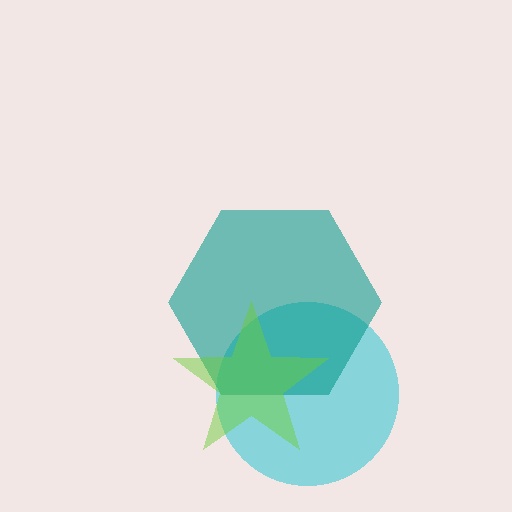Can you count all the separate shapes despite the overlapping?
Yes, there are 3 separate shapes.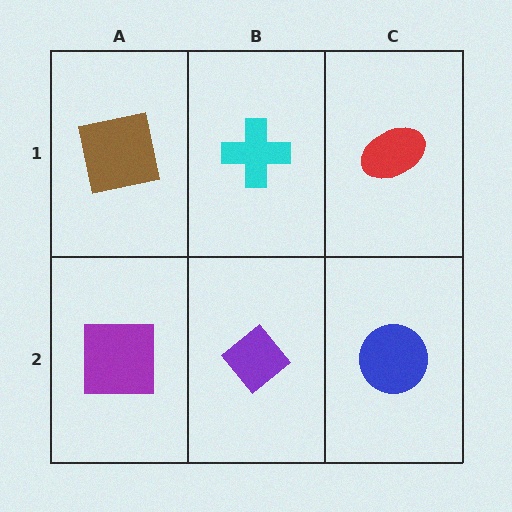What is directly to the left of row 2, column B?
A purple square.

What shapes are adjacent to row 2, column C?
A red ellipse (row 1, column C), a purple diamond (row 2, column B).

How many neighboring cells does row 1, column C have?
2.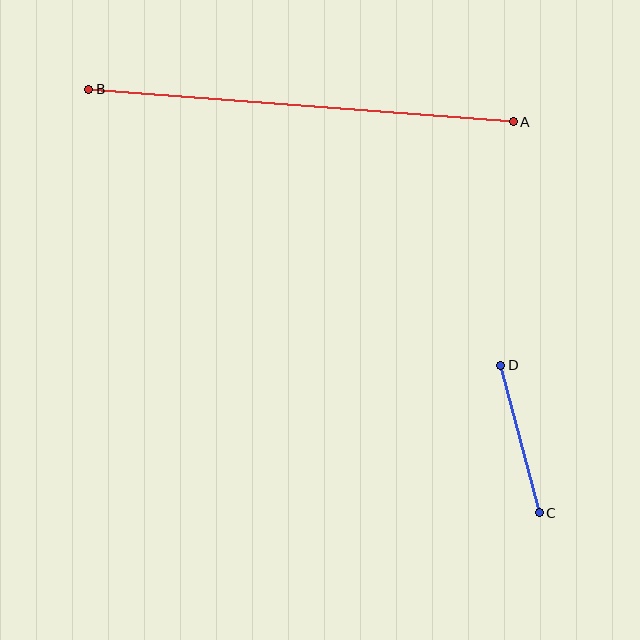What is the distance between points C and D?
The distance is approximately 153 pixels.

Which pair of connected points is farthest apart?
Points A and B are farthest apart.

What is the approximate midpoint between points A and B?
The midpoint is at approximately (301, 105) pixels.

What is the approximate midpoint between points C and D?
The midpoint is at approximately (520, 439) pixels.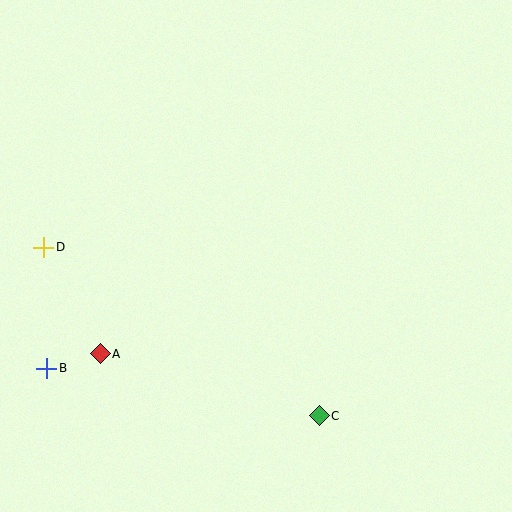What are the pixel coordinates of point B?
Point B is at (47, 368).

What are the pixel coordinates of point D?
Point D is at (44, 247).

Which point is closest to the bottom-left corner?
Point B is closest to the bottom-left corner.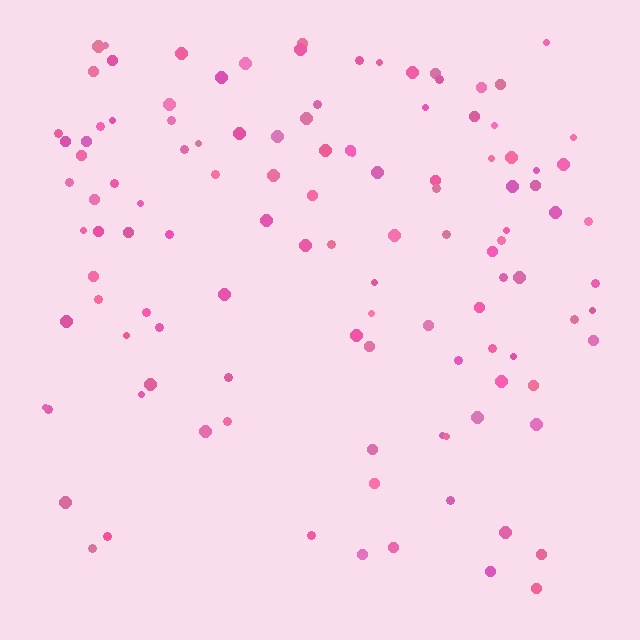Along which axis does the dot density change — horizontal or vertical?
Vertical.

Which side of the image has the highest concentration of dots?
The top.